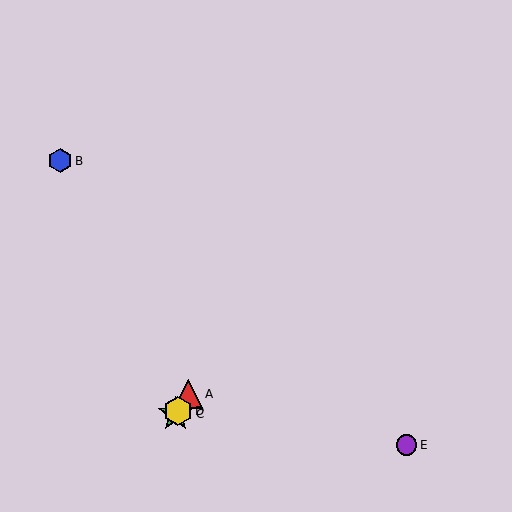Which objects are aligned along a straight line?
Objects A, C, D are aligned along a straight line.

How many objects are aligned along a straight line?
3 objects (A, C, D) are aligned along a straight line.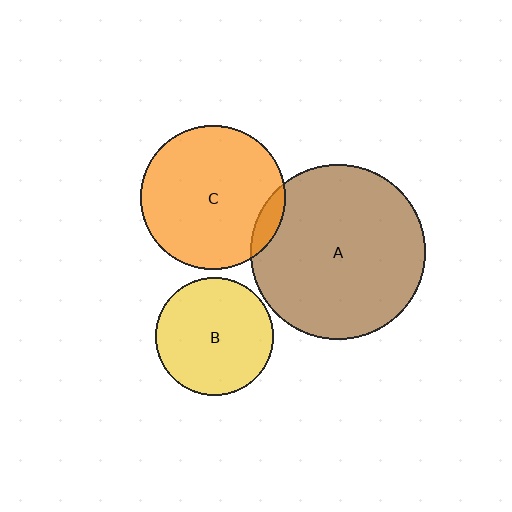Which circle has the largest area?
Circle A (brown).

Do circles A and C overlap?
Yes.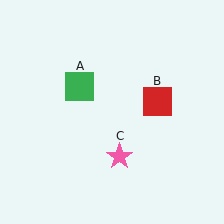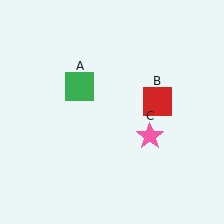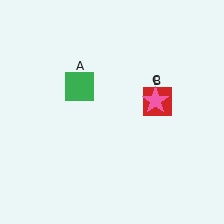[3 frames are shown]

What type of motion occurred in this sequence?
The pink star (object C) rotated counterclockwise around the center of the scene.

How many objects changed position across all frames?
1 object changed position: pink star (object C).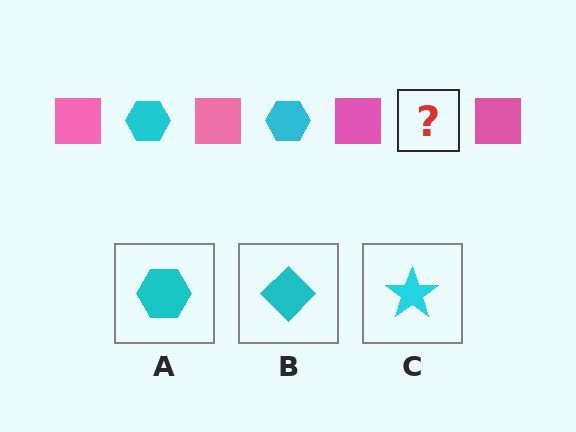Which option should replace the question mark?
Option A.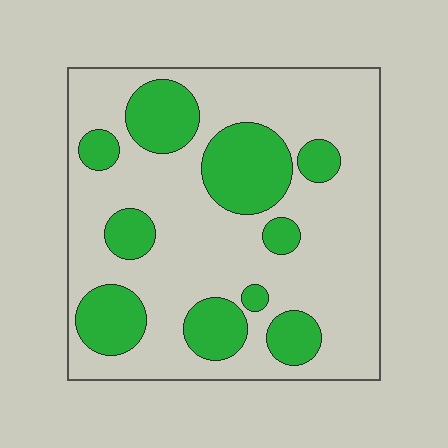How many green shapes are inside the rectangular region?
10.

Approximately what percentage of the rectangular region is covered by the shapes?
Approximately 30%.